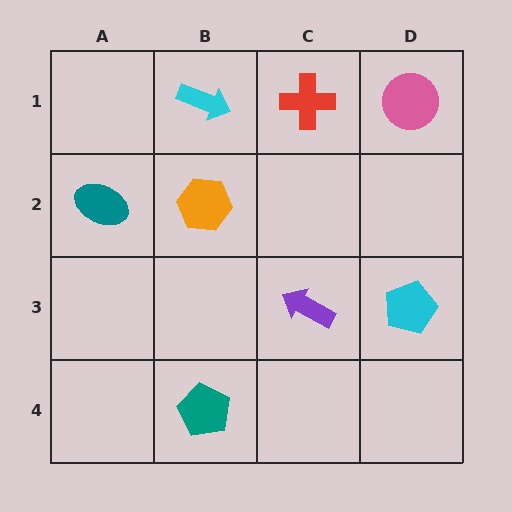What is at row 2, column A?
A teal ellipse.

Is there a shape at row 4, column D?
No, that cell is empty.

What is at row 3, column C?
A purple arrow.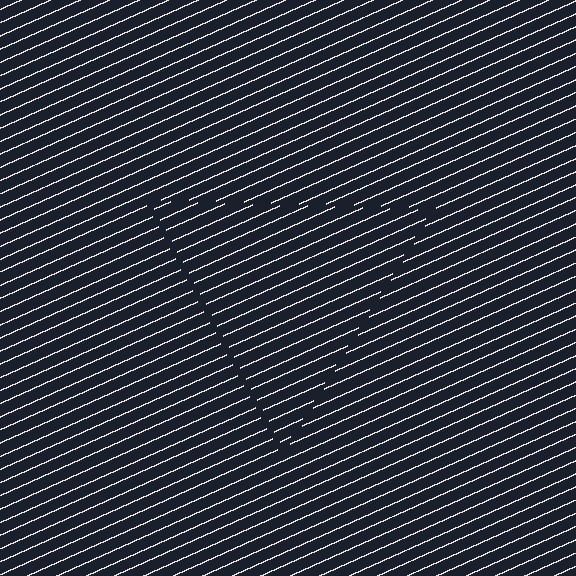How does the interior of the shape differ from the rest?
The interior of the shape contains the same grating, shifted by half a period — the contour is defined by the phase discontinuity where line-ends from the inner and outer gratings abut.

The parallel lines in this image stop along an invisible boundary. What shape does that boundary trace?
An illusory triangle. The interior of the shape contains the same grating, shifted by half a period — the contour is defined by the phase discontinuity where line-ends from the inner and outer gratings abut.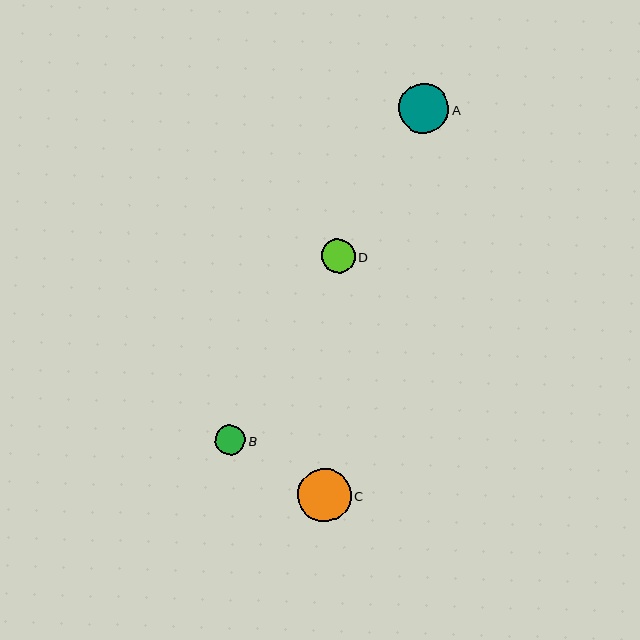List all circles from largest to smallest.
From largest to smallest: C, A, D, B.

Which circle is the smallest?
Circle B is the smallest with a size of approximately 30 pixels.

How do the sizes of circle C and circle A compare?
Circle C and circle A are approximately the same size.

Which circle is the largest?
Circle C is the largest with a size of approximately 53 pixels.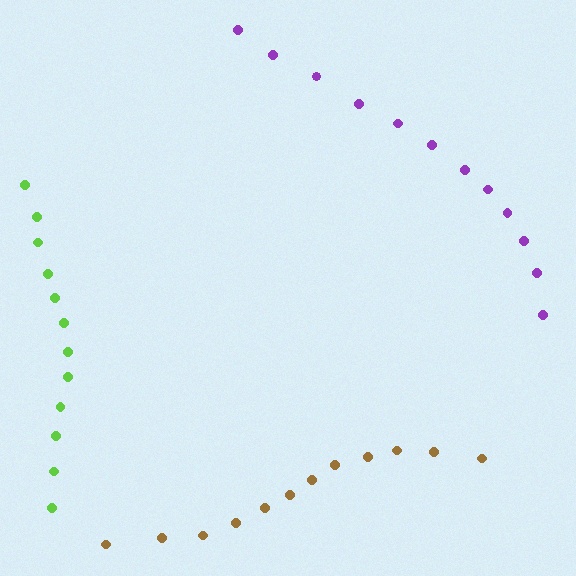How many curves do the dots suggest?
There are 3 distinct paths.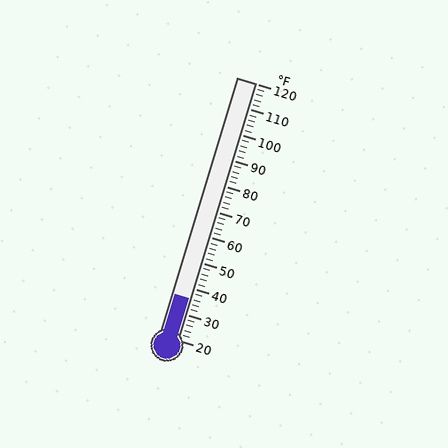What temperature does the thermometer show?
The thermometer shows approximately 36°F.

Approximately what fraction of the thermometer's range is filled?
The thermometer is filled to approximately 15% of its range.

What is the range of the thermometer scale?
The thermometer scale ranges from 20°F to 120°F.